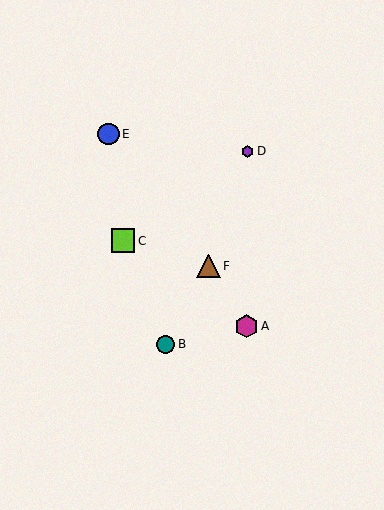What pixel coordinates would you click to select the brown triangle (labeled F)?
Click at (208, 266) to select the brown triangle F.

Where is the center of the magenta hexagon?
The center of the magenta hexagon is at (246, 326).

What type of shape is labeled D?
Shape D is a purple hexagon.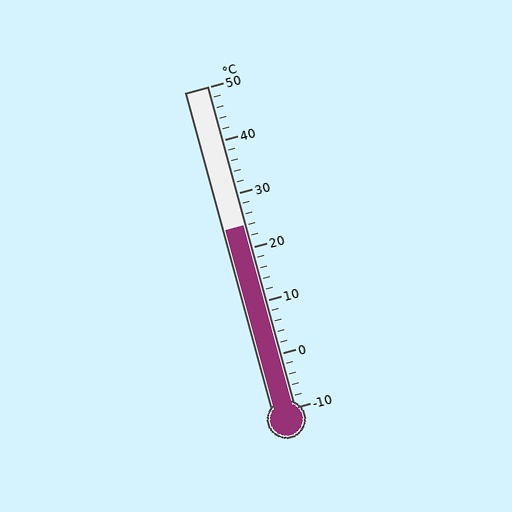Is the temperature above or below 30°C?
The temperature is below 30°C.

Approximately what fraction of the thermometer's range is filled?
The thermometer is filled to approximately 55% of its range.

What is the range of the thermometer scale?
The thermometer scale ranges from -10°C to 50°C.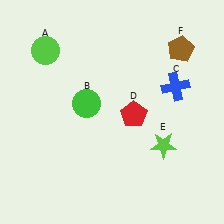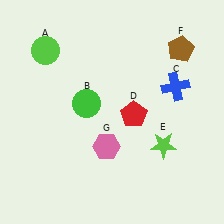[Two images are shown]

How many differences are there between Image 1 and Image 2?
There is 1 difference between the two images.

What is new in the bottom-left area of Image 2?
A pink hexagon (G) was added in the bottom-left area of Image 2.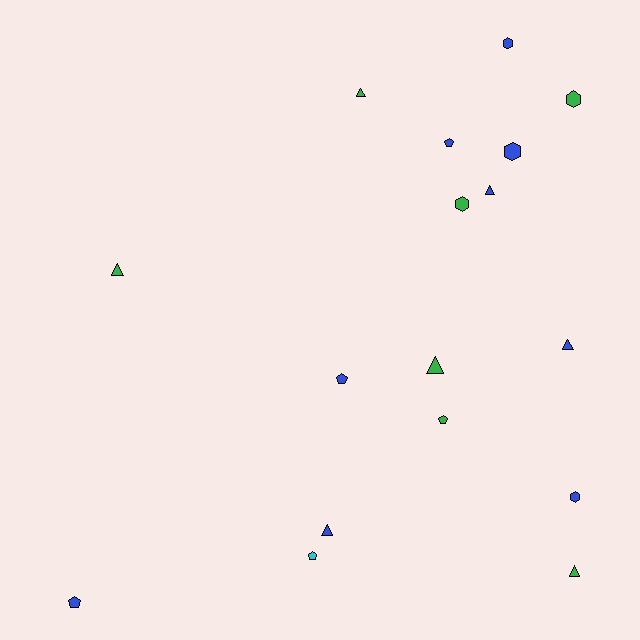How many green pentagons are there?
There is 1 green pentagon.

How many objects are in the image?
There are 17 objects.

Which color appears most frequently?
Blue, with 9 objects.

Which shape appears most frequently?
Triangle, with 7 objects.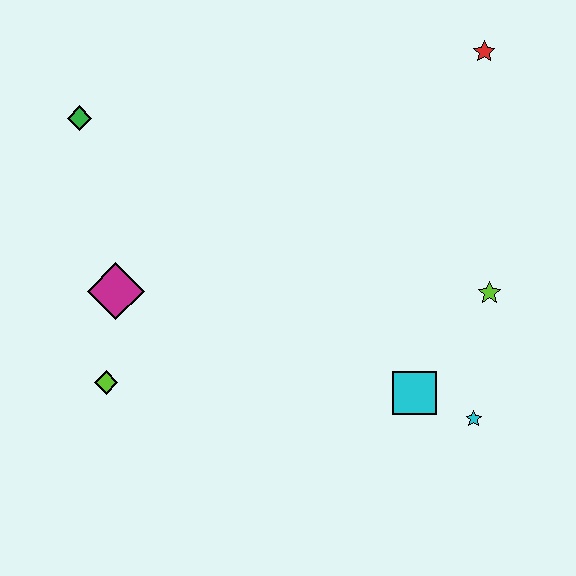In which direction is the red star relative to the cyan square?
The red star is above the cyan square.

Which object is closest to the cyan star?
The cyan square is closest to the cyan star.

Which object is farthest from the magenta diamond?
The red star is farthest from the magenta diamond.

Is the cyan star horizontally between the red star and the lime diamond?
Yes